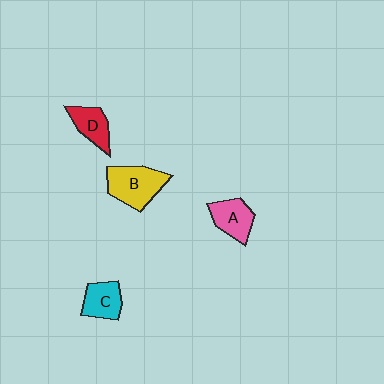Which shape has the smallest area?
Shape D (red).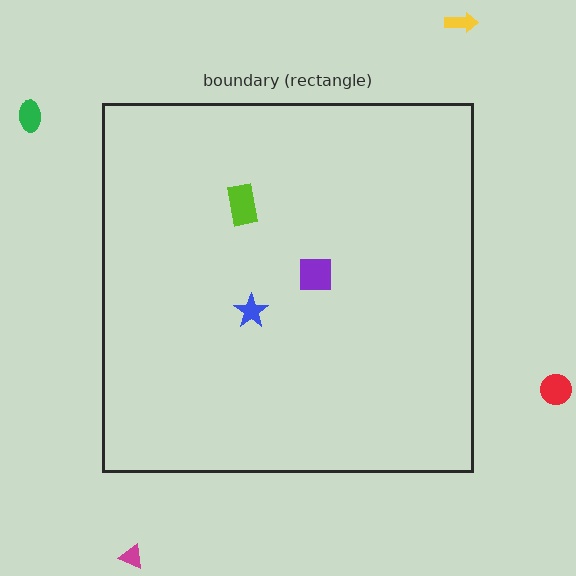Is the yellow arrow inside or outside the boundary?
Outside.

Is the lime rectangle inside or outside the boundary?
Inside.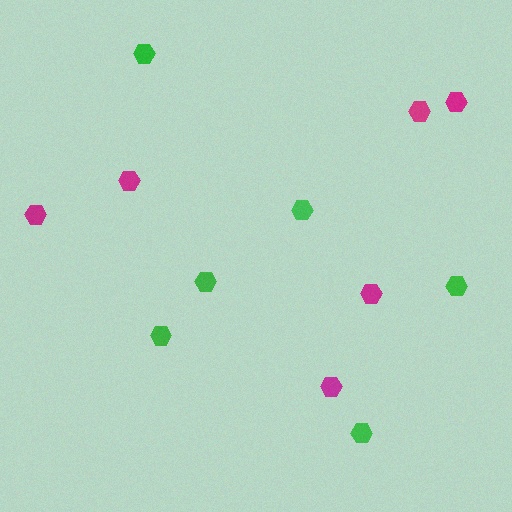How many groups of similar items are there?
There are 2 groups: one group of magenta hexagons (6) and one group of green hexagons (6).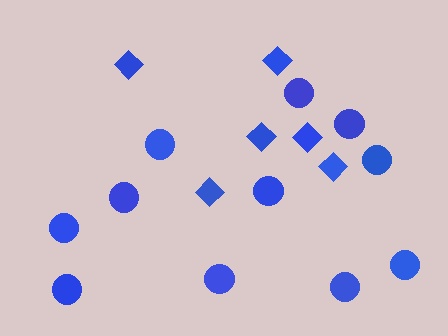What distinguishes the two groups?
There are 2 groups: one group of diamonds (6) and one group of circles (11).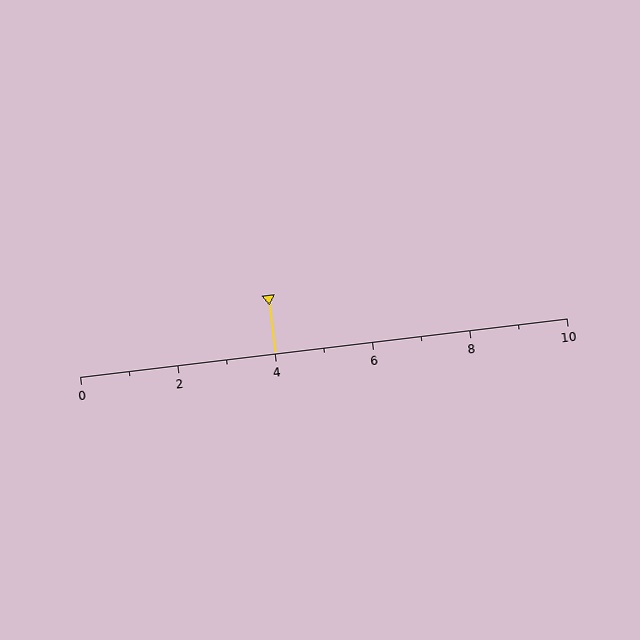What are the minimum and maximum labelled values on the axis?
The axis runs from 0 to 10.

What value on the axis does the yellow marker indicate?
The marker indicates approximately 4.